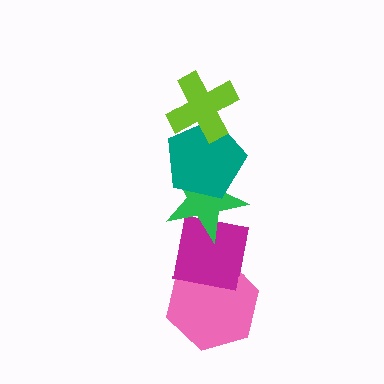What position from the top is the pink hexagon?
The pink hexagon is 5th from the top.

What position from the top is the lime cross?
The lime cross is 1st from the top.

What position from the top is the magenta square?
The magenta square is 4th from the top.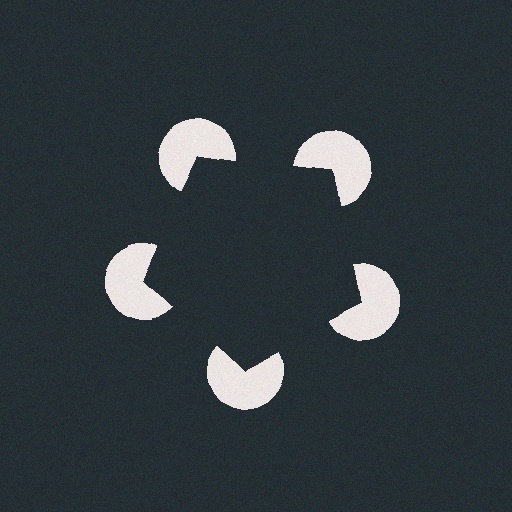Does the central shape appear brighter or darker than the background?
It typically appears slightly darker than the background, even though no actual brightness change is drawn.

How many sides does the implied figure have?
5 sides.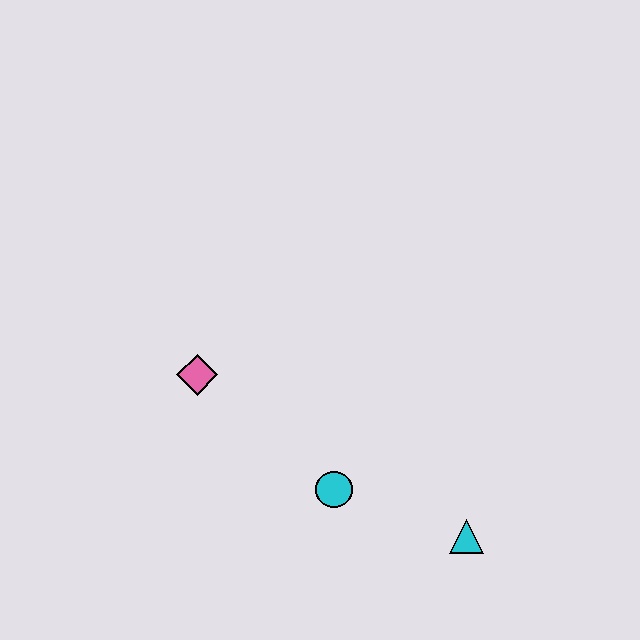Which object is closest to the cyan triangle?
The cyan circle is closest to the cyan triangle.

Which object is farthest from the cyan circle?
The pink diamond is farthest from the cyan circle.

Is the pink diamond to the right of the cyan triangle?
No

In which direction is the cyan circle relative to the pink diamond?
The cyan circle is to the right of the pink diamond.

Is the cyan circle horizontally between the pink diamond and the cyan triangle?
Yes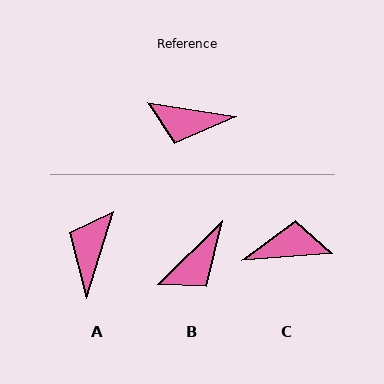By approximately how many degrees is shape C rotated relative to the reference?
Approximately 166 degrees clockwise.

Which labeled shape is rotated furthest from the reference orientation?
C, about 166 degrees away.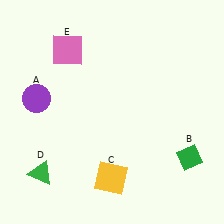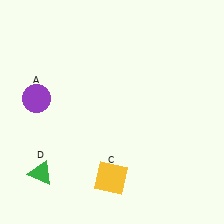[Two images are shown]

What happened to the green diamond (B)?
The green diamond (B) was removed in Image 2. It was in the bottom-right area of Image 1.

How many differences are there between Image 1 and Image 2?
There are 2 differences between the two images.